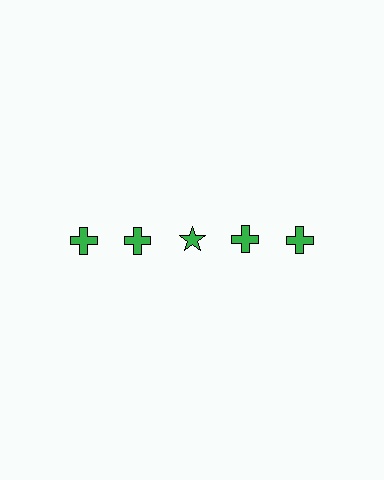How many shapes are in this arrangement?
There are 5 shapes arranged in a grid pattern.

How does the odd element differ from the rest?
It has a different shape: star instead of cross.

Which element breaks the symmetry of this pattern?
The green star in the top row, center column breaks the symmetry. All other shapes are green crosses.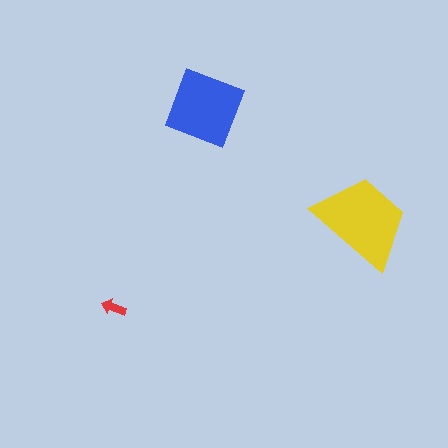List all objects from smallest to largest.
The red arrow, the blue square, the yellow trapezoid.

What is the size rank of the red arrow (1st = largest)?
3rd.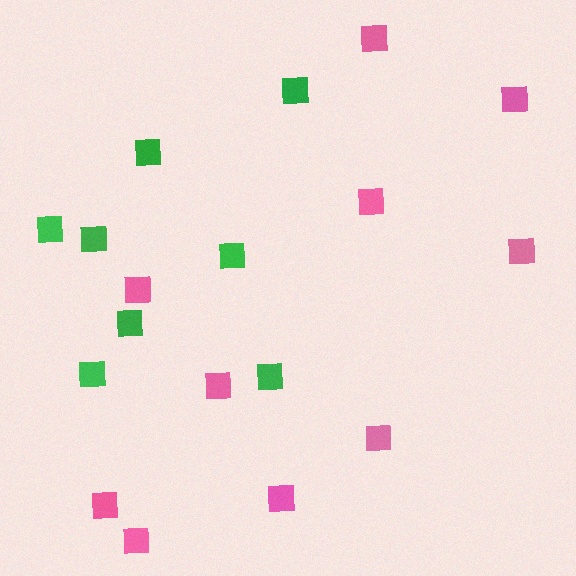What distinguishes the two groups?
There are 2 groups: one group of green squares (8) and one group of pink squares (10).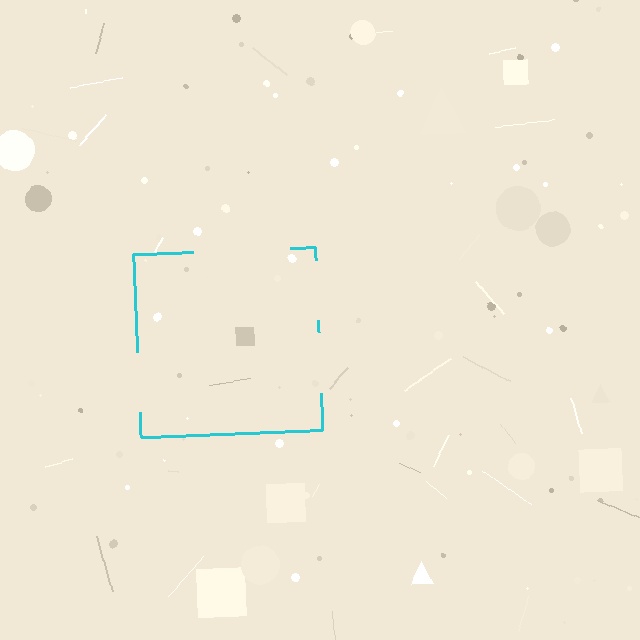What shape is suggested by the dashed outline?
The dashed outline suggests a square.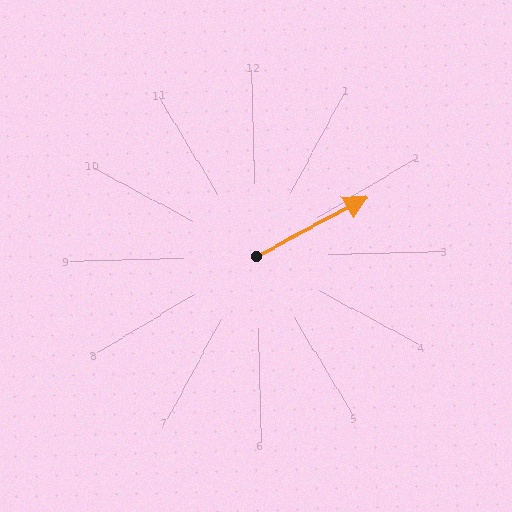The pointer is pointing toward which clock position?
Roughly 2 o'clock.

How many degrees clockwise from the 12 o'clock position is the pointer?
Approximately 63 degrees.